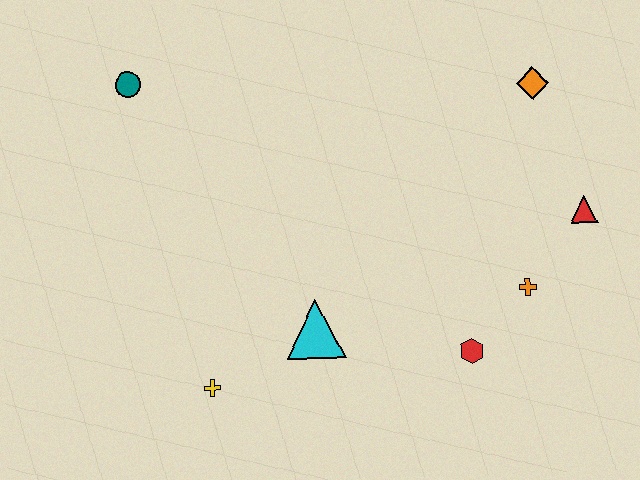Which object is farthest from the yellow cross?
The orange diamond is farthest from the yellow cross.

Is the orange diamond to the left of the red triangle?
Yes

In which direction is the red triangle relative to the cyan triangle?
The red triangle is to the right of the cyan triangle.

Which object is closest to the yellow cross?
The cyan triangle is closest to the yellow cross.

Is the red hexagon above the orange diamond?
No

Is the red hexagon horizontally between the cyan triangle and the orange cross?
Yes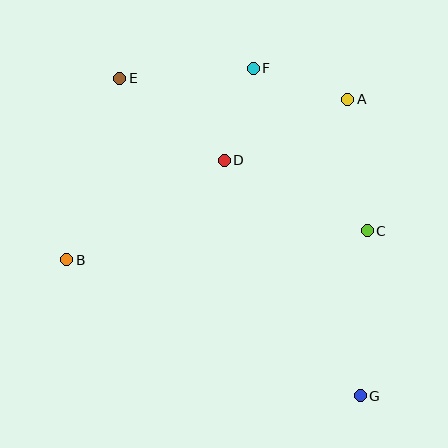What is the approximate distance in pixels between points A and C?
The distance between A and C is approximately 133 pixels.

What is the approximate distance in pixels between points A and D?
The distance between A and D is approximately 138 pixels.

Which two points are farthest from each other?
Points E and G are farthest from each other.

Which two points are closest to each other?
Points D and F are closest to each other.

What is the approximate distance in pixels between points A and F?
The distance between A and F is approximately 99 pixels.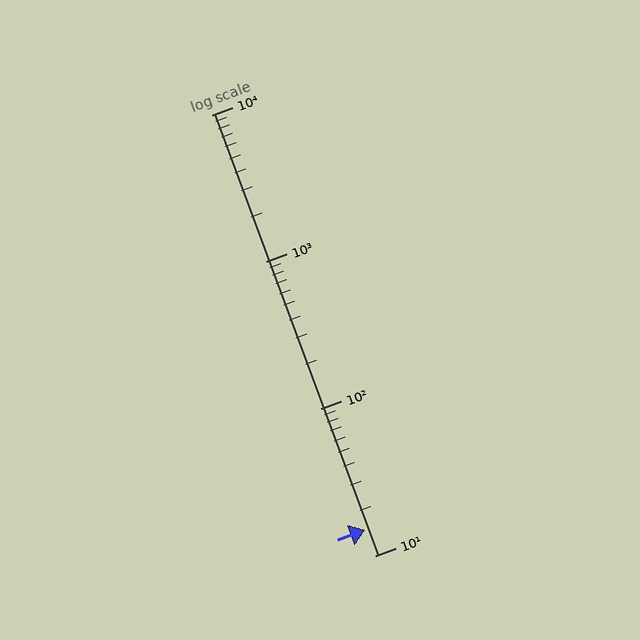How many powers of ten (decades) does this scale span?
The scale spans 3 decades, from 10 to 10000.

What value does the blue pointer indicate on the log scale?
The pointer indicates approximately 15.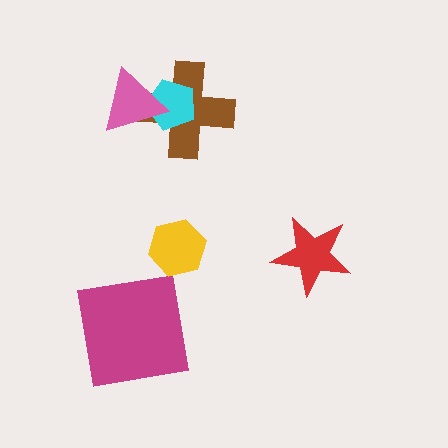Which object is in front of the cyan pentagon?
The pink triangle is in front of the cyan pentagon.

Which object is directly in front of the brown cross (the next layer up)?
The cyan pentagon is directly in front of the brown cross.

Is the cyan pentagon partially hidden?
Yes, it is partially covered by another shape.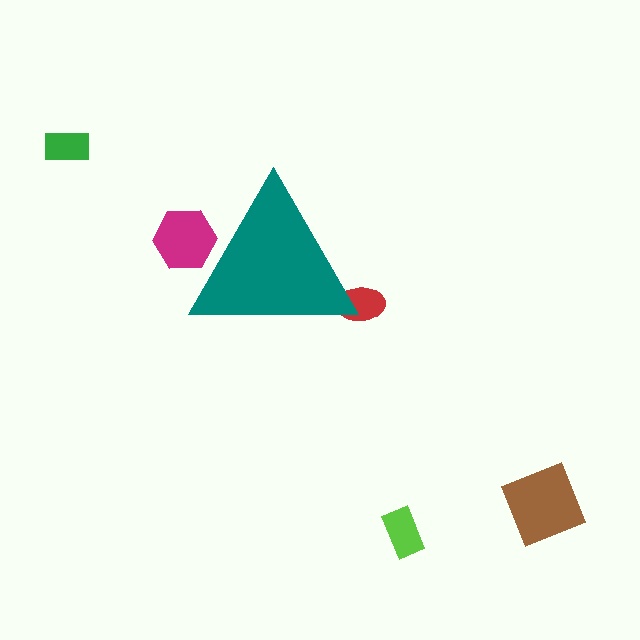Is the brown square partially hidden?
No, the brown square is fully visible.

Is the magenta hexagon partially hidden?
Yes, the magenta hexagon is partially hidden behind the teal triangle.